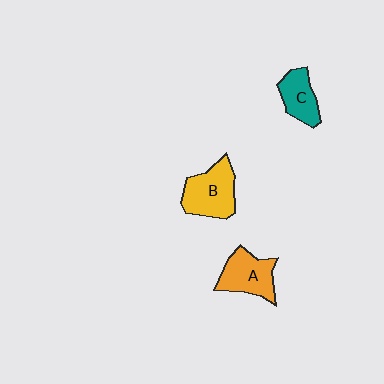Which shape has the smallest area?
Shape C (teal).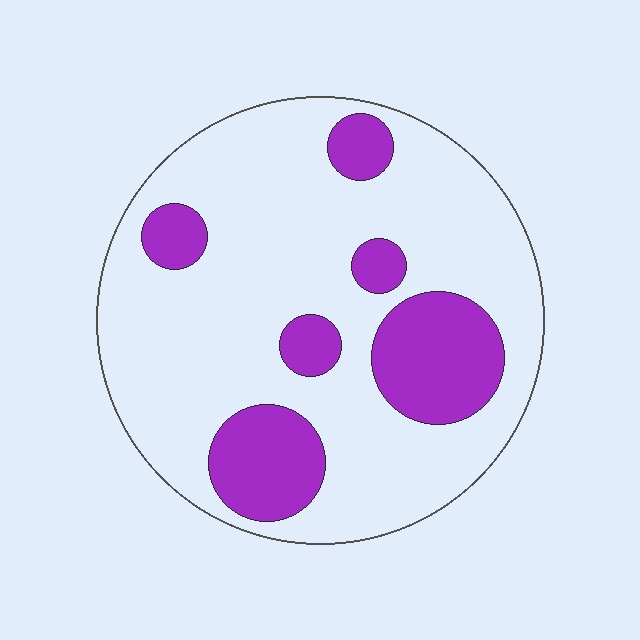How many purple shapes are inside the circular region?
6.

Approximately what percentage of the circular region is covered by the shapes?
Approximately 25%.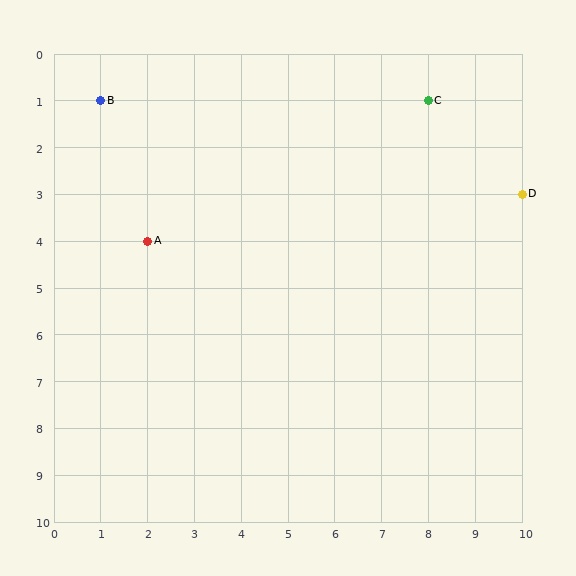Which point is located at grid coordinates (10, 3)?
Point D is at (10, 3).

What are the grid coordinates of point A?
Point A is at grid coordinates (2, 4).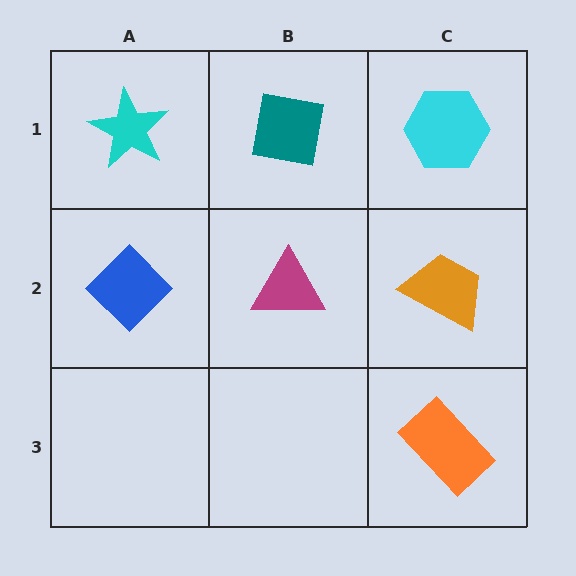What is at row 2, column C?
An orange trapezoid.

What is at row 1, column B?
A teal square.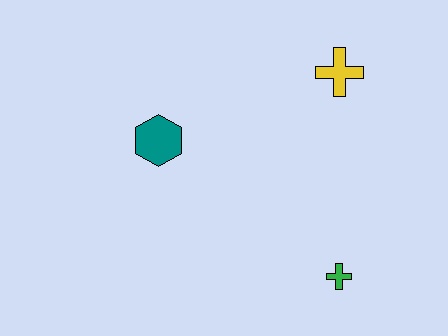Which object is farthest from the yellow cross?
The green cross is farthest from the yellow cross.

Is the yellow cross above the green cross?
Yes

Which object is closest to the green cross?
The yellow cross is closest to the green cross.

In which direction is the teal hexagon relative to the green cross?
The teal hexagon is to the left of the green cross.